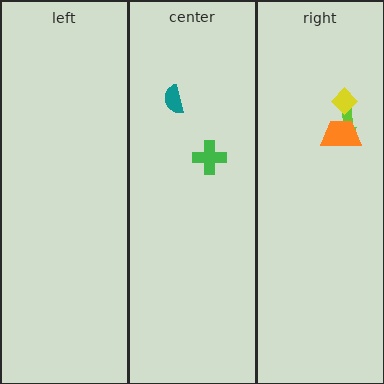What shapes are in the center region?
The green cross, the teal semicircle.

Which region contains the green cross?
The center region.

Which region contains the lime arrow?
The right region.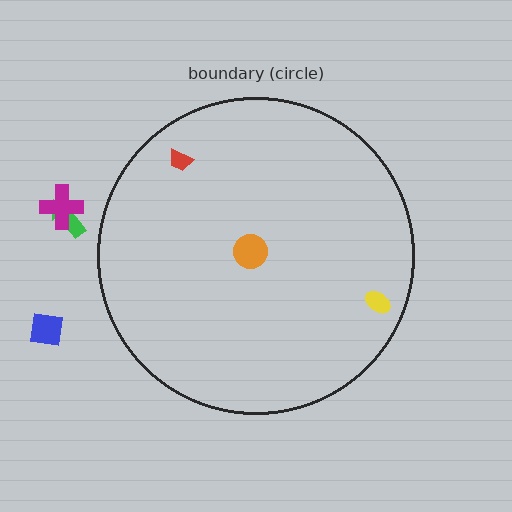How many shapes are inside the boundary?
3 inside, 3 outside.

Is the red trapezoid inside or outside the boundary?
Inside.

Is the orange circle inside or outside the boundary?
Inside.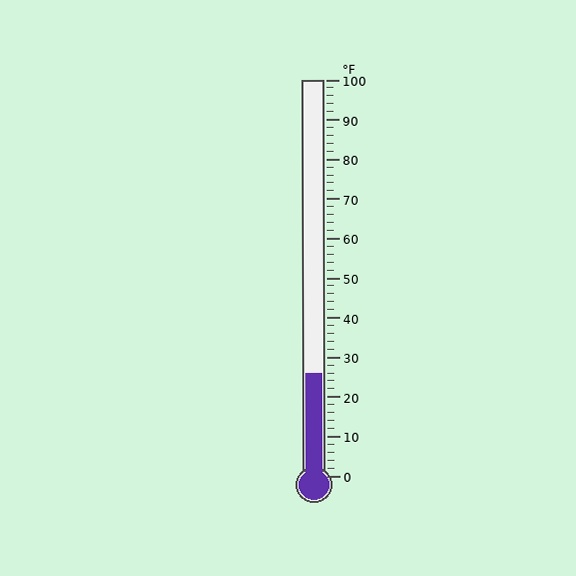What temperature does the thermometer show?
The thermometer shows approximately 26°F.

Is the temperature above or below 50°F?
The temperature is below 50°F.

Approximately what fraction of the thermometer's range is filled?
The thermometer is filled to approximately 25% of its range.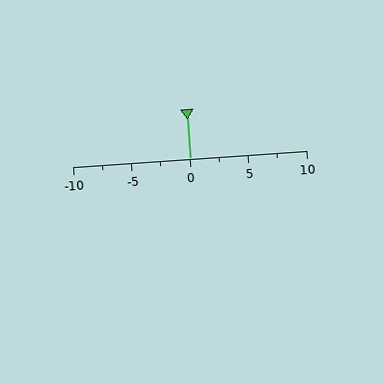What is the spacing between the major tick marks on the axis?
The major ticks are spaced 5 apart.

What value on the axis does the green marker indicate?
The marker indicates approximately 0.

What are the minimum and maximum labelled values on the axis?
The axis runs from -10 to 10.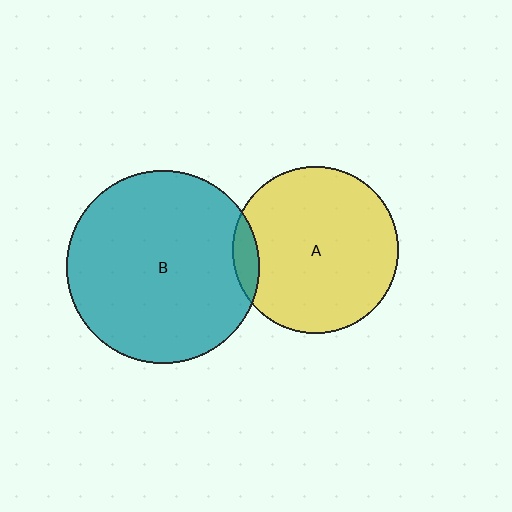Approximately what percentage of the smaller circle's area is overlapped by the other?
Approximately 10%.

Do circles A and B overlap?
Yes.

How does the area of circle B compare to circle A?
Approximately 1.4 times.